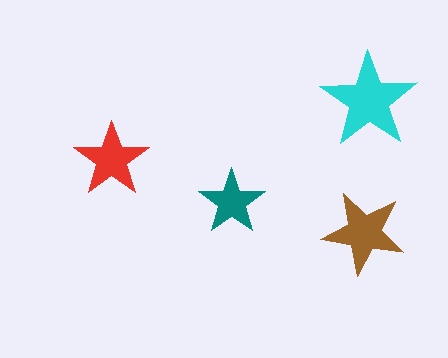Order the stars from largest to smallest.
the cyan one, the brown one, the red one, the teal one.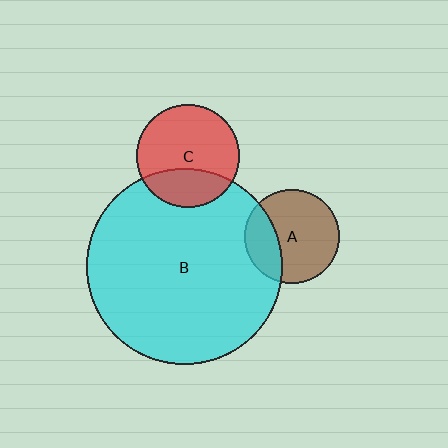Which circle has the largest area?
Circle B (cyan).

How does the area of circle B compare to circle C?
Approximately 3.6 times.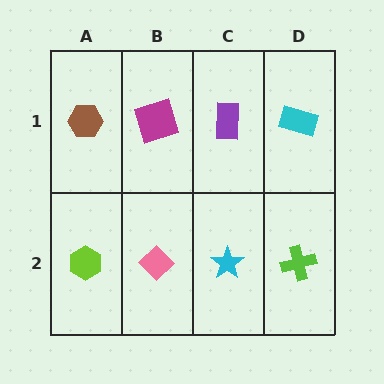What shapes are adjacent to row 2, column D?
A cyan rectangle (row 1, column D), a cyan star (row 2, column C).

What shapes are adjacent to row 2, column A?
A brown hexagon (row 1, column A), a pink diamond (row 2, column B).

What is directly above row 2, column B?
A magenta square.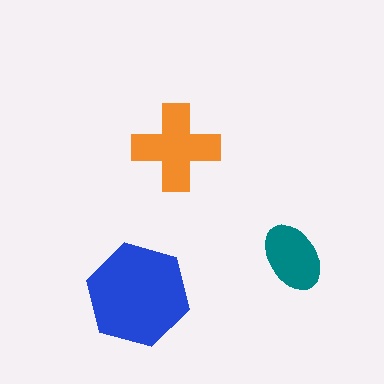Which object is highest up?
The orange cross is topmost.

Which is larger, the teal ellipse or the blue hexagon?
The blue hexagon.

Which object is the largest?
The blue hexagon.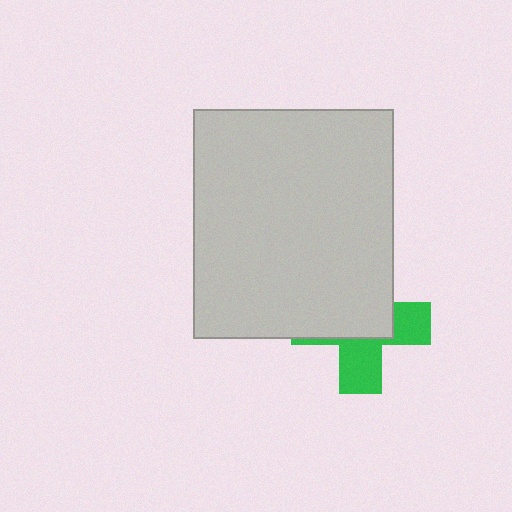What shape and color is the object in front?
The object in front is a light gray rectangle.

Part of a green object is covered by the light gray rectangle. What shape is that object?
It is a cross.